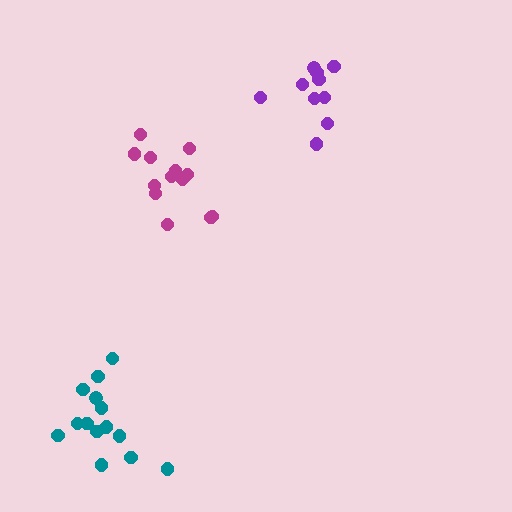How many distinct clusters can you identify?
There are 3 distinct clusters.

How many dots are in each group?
Group 1: 10 dots, Group 2: 14 dots, Group 3: 13 dots (37 total).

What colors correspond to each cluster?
The clusters are colored: purple, teal, magenta.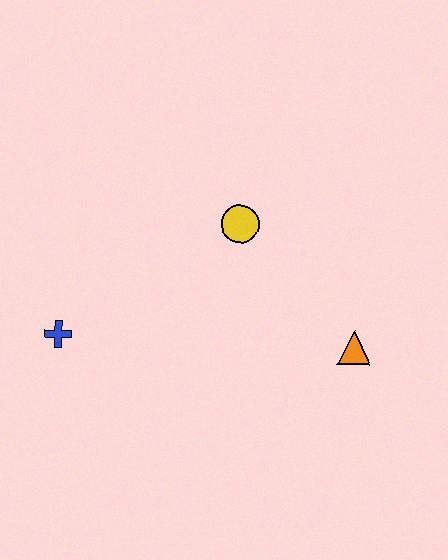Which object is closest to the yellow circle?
The orange triangle is closest to the yellow circle.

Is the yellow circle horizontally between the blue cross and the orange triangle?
Yes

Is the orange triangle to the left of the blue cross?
No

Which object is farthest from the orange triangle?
The blue cross is farthest from the orange triangle.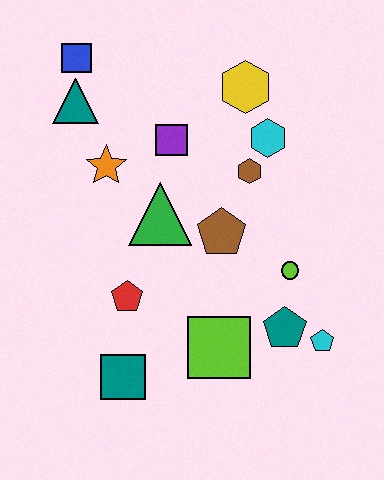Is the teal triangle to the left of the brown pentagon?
Yes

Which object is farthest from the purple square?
The cyan pentagon is farthest from the purple square.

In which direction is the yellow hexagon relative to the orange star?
The yellow hexagon is to the right of the orange star.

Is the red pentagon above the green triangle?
No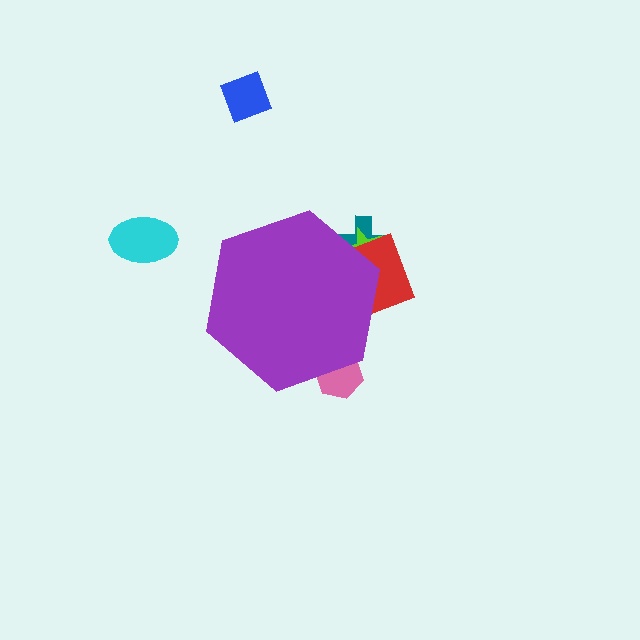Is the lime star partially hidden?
Yes, the lime star is partially hidden behind the purple hexagon.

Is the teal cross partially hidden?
Yes, the teal cross is partially hidden behind the purple hexagon.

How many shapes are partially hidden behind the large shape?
4 shapes are partially hidden.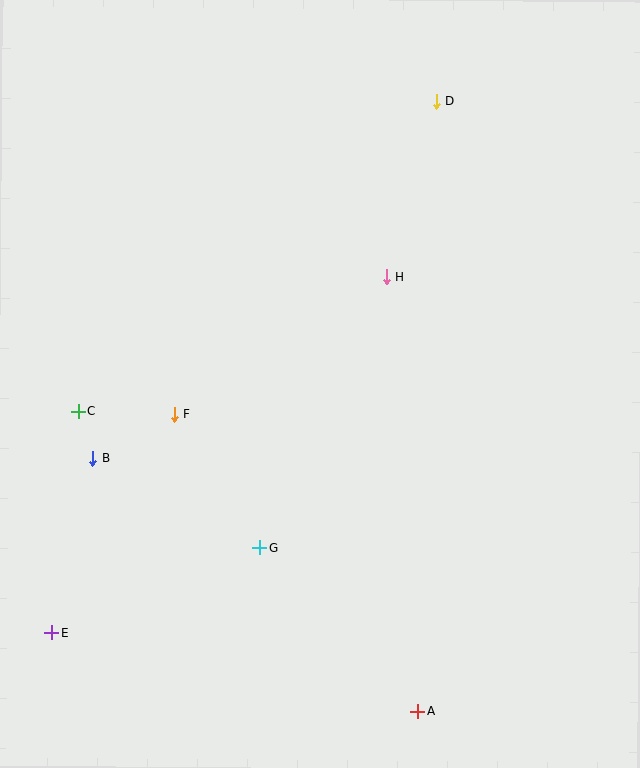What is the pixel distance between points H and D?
The distance between H and D is 183 pixels.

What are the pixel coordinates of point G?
Point G is at (259, 547).